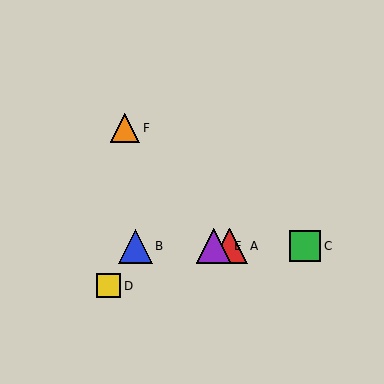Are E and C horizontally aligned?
Yes, both are at y≈246.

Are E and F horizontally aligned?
No, E is at y≈246 and F is at y≈128.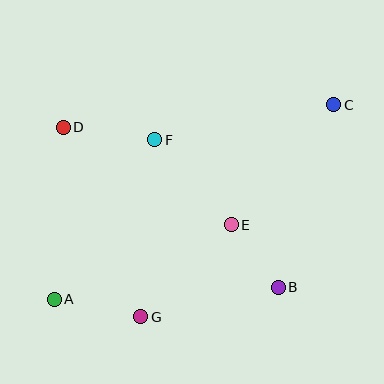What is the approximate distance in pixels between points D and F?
The distance between D and F is approximately 93 pixels.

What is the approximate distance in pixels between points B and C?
The distance between B and C is approximately 191 pixels.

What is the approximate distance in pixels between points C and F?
The distance between C and F is approximately 183 pixels.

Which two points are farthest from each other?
Points A and C are farthest from each other.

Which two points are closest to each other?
Points B and E are closest to each other.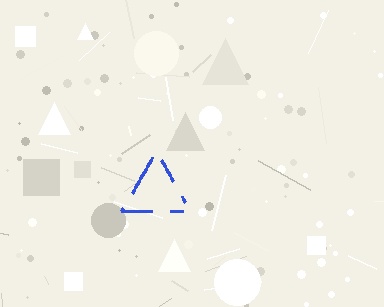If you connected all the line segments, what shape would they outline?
They would outline a triangle.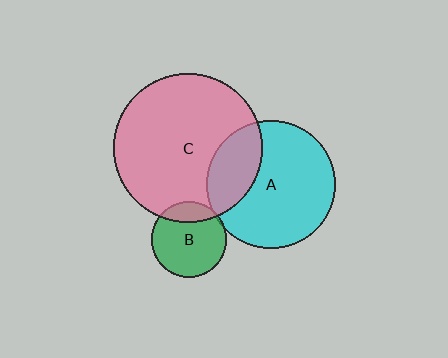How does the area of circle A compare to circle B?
Approximately 2.9 times.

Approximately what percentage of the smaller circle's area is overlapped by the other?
Approximately 20%.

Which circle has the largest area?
Circle C (pink).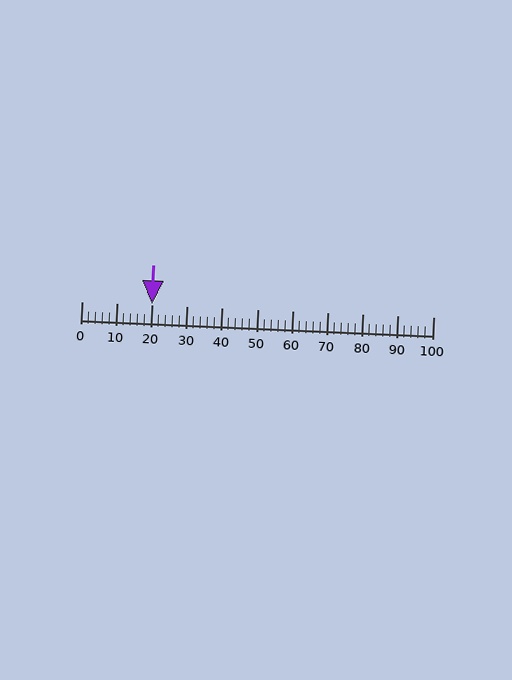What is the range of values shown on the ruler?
The ruler shows values from 0 to 100.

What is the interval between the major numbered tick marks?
The major tick marks are spaced 10 units apart.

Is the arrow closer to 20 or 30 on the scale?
The arrow is closer to 20.